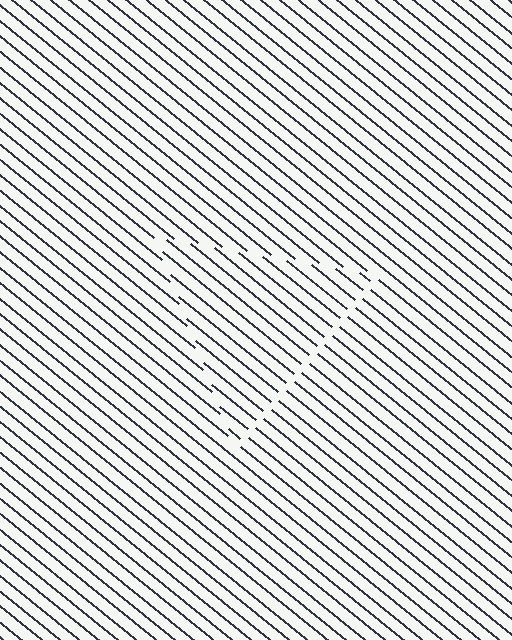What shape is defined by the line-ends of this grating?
An illusory triangle. The interior of the shape contains the same grating, shifted by half a period — the contour is defined by the phase discontinuity where line-ends from the inner and outer gratings abut.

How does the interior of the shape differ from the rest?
The interior of the shape contains the same grating, shifted by half a period — the contour is defined by the phase discontinuity where line-ends from the inner and outer gratings abut.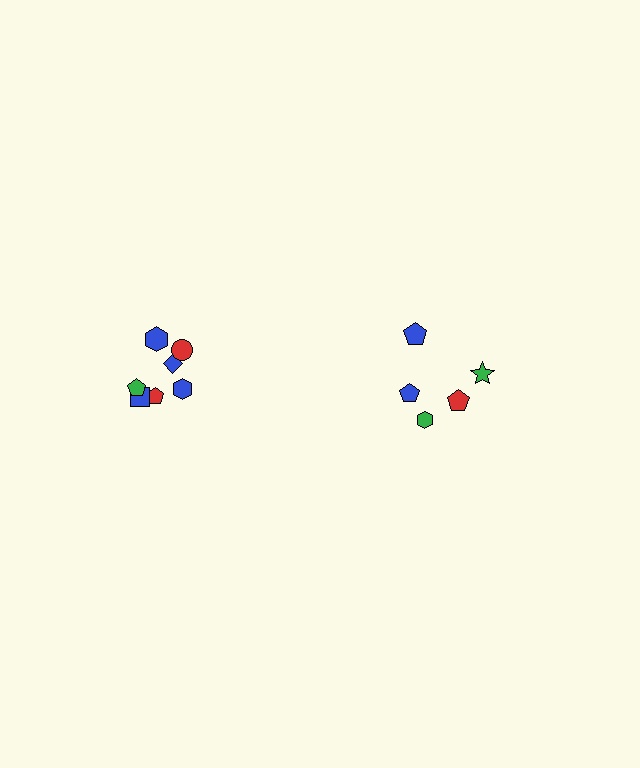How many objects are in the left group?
There are 7 objects.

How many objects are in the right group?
There are 5 objects.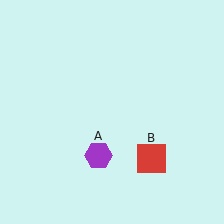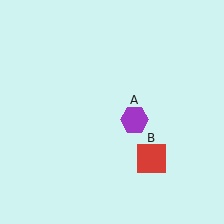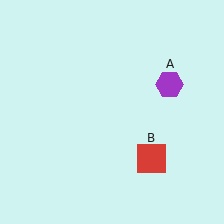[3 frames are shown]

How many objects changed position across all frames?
1 object changed position: purple hexagon (object A).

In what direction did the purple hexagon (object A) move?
The purple hexagon (object A) moved up and to the right.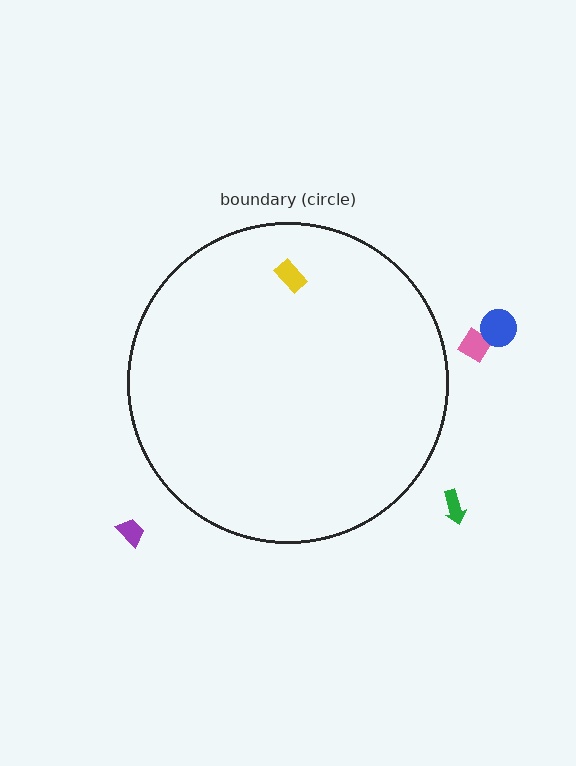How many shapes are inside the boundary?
1 inside, 4 outside.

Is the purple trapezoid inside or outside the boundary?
Outside.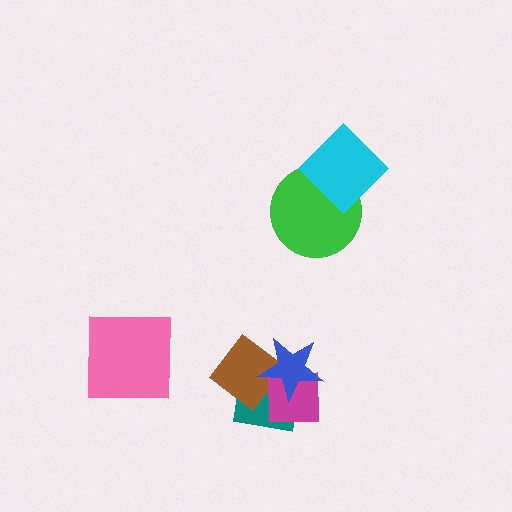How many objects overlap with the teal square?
3 objects overlap with the teal square.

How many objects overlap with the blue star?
3 objects overlap with the blue star.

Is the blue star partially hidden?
No, no other shape covers it.